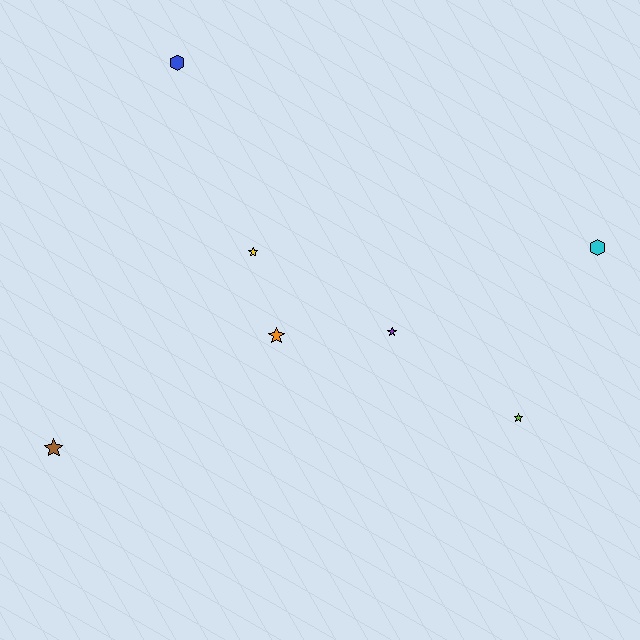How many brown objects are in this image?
There is 1 brown object.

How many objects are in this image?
There are 7 objects.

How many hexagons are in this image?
There are 2 hexagons.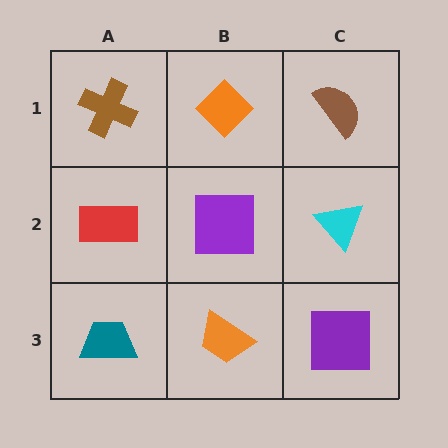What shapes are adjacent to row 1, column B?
A purple square (row 2, column B), a brown cross (row 1, column A), a brown semicircle (row 1, column C).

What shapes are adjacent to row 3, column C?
A cyan triangle (row 2, column C), an orange trapezoid (row 3, column B).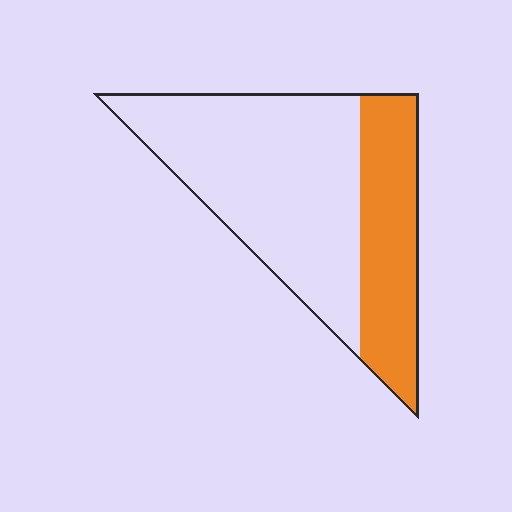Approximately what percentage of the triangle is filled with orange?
Approximately 35%.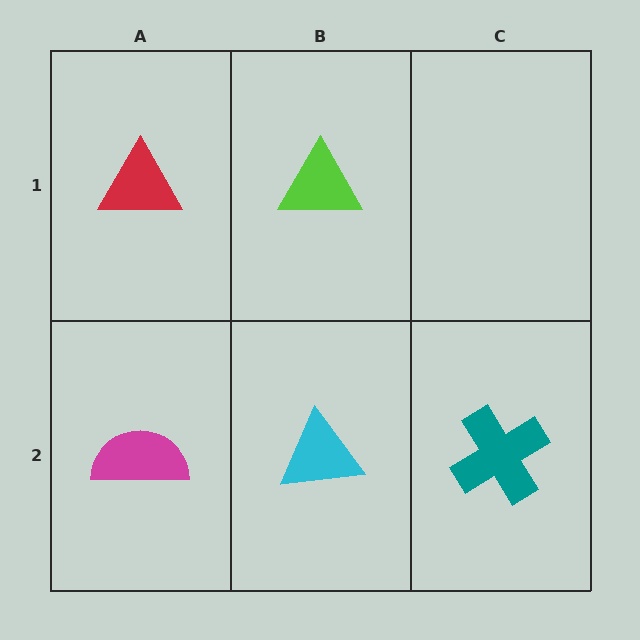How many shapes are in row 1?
2 shapes.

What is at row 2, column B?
A cyan triangle.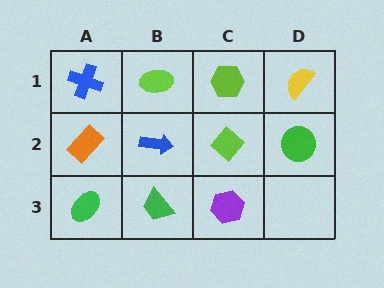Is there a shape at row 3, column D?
No, that cell is empty.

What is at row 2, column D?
A green circle.